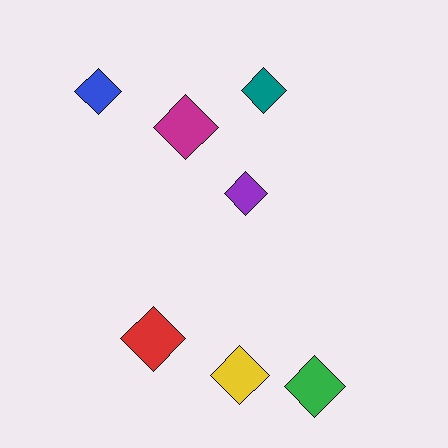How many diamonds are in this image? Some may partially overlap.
There are 7 diamonds.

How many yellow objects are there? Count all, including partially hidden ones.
There is 1 yellow object.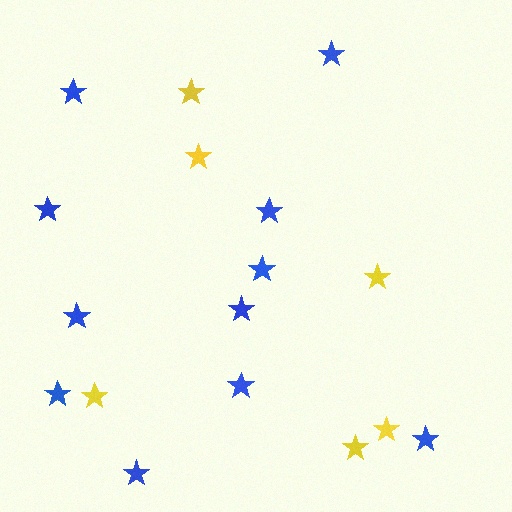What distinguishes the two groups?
There are 2 groups: one group of yellow stars (6) and one group of blue stars (11).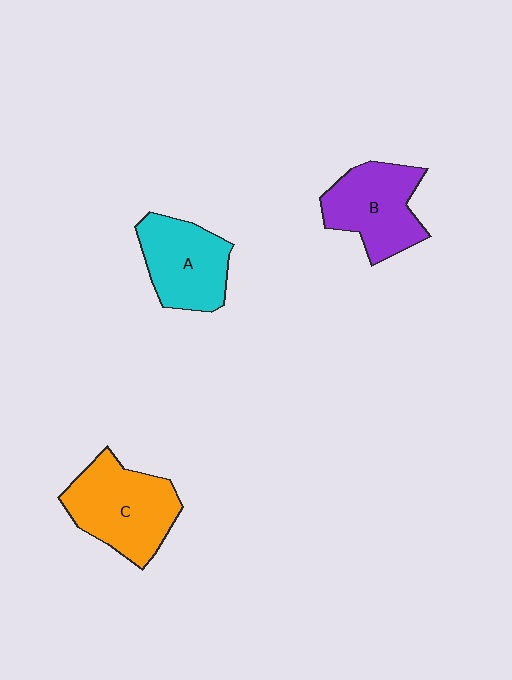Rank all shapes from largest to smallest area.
From largest to smallest: C (orange), B (purple), A (cyan).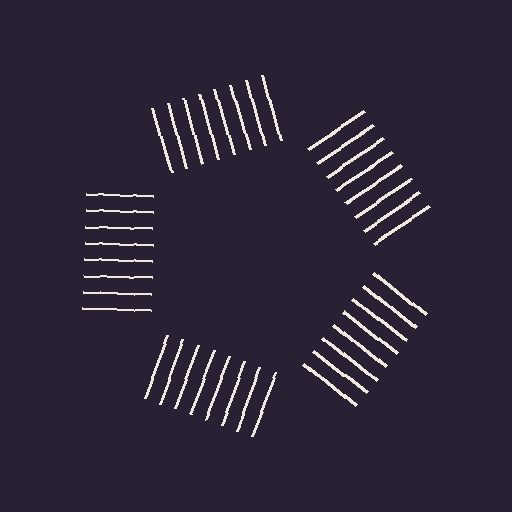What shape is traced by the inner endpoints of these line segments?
An illusory pentagon — the line segments terminate on its edges but no continuous stroke is drawn.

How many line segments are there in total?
40 — 8 along each of the 5 edges.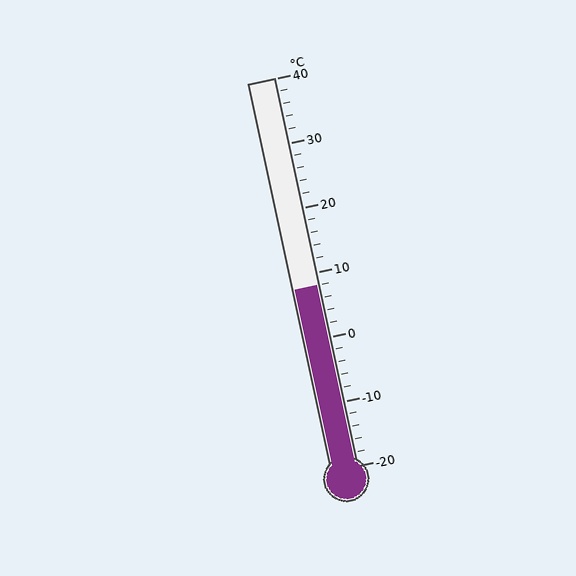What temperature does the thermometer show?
The thermometer shows approximately 8°C.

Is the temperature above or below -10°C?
The temperature is above -10°C.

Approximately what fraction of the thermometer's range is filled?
The thermometer is filled to approximately 45% of its range.